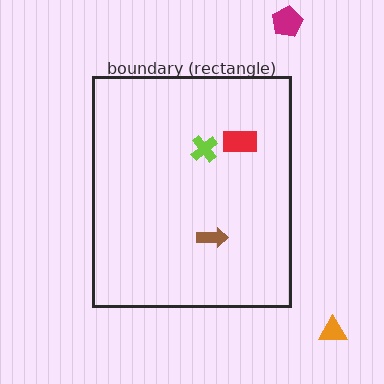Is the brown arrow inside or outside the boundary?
Inside.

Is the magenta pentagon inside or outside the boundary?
Outside.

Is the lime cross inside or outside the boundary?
Inside.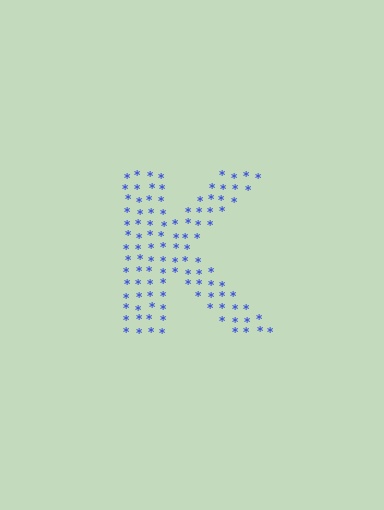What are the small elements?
The small elements are asterisks.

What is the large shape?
The large shape is the letter K.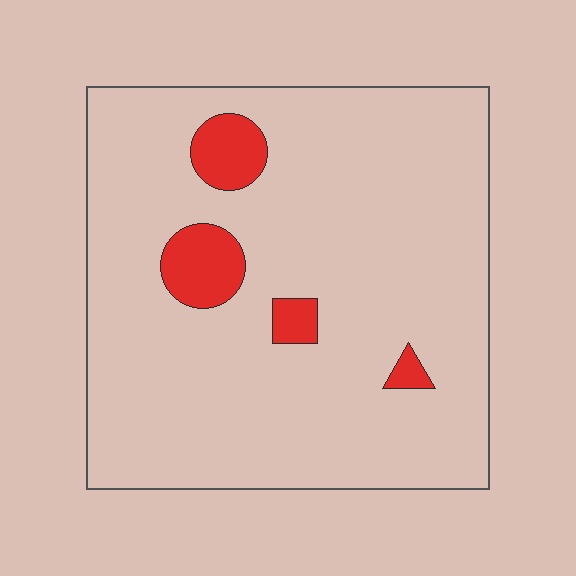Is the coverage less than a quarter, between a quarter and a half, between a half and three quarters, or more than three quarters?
Less than a quarter.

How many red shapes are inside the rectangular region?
4.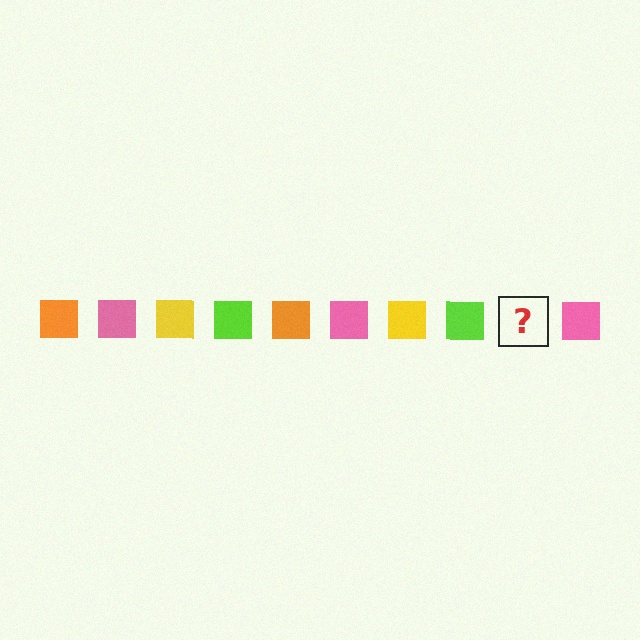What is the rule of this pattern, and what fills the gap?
The rule is that the pattern cycles through orange, pink, yellow, lime squares. The gap should be filled with an orange square.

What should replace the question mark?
The question mark should be replaced with an orange square.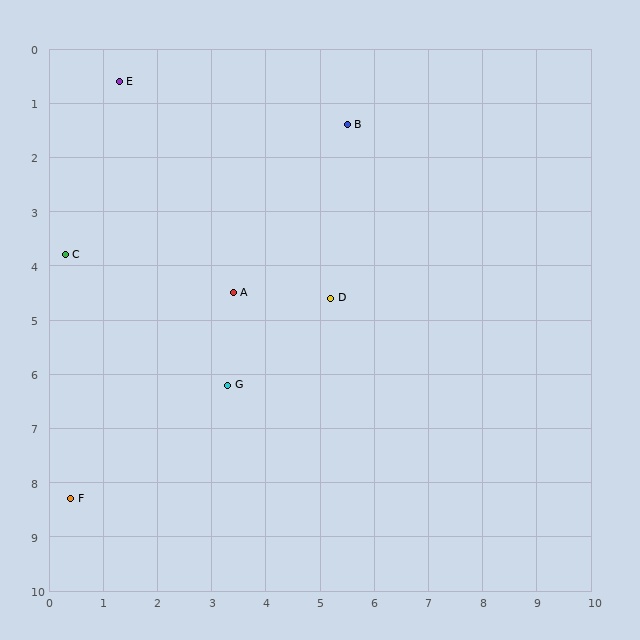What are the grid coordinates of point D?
Point D is at approximately (5.2, 4.6).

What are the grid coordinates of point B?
Point B is at approximately (5.5, 1.4).